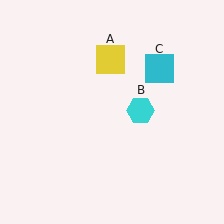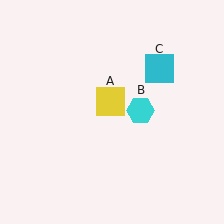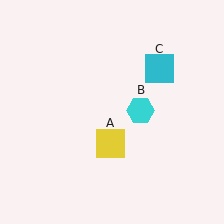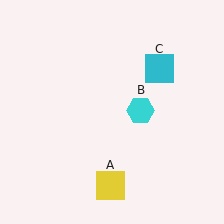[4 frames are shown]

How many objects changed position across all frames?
1 object changed position: yellow square (object A).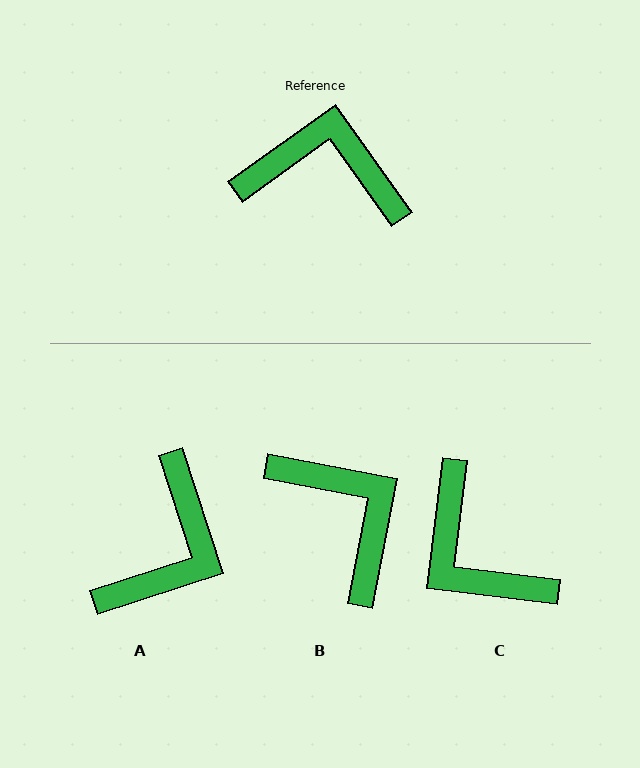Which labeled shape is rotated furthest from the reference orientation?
C, about 138 degrees away.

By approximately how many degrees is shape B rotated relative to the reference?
Approximately 47 degrees clockwise.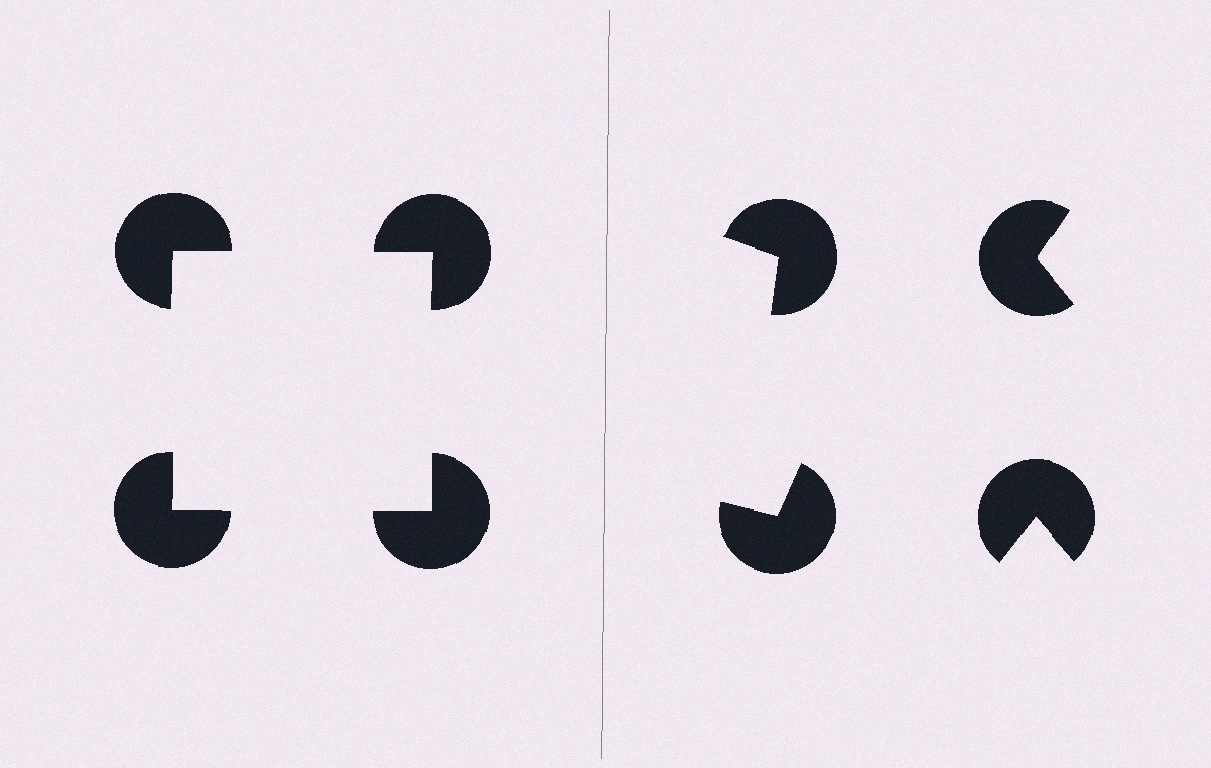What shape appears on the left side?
An illusory square.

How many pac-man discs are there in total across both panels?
8 — 4 on each side.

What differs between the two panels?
The pac-man discs are positioned identically on both sides; only the wedge orientations differ. On the left they align to a square; on the right they are misaligned.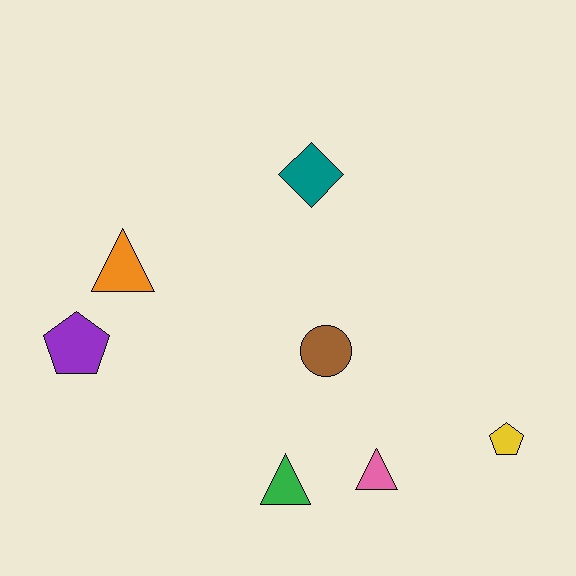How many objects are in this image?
There are 7 objects.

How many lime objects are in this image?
There are no lime objects.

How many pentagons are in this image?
There are 2 pentagons.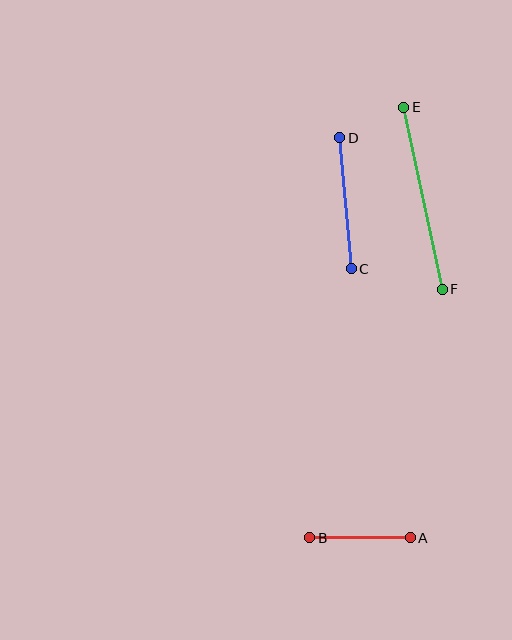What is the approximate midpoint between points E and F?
The midpoint is at approximately (423, 198) pixels.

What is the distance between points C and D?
The distance is approximately 132 pixels.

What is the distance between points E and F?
The distance is approximately 186 pixels.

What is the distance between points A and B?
The distance is approximately 100 pixels.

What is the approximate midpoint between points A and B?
The midpoint is at approximately (360, 538) pixels.